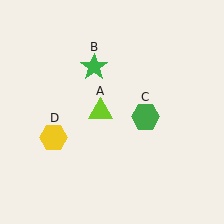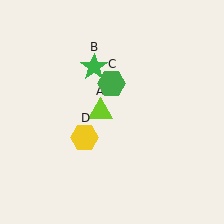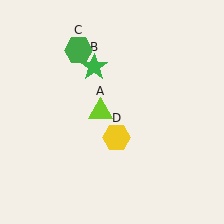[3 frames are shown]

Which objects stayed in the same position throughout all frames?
Lime triangle (object A) and green star (object B) remained stationary.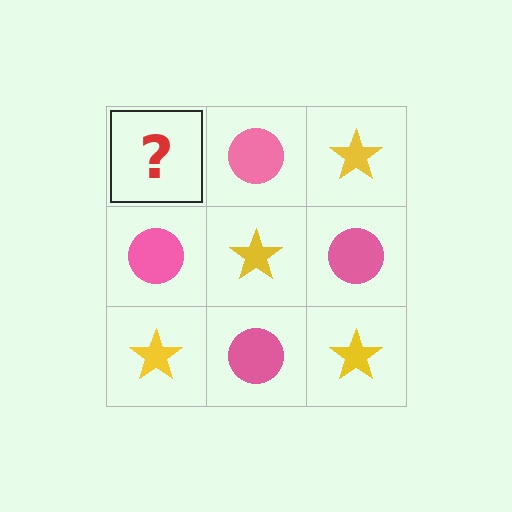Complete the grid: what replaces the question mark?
The question mark should be replaced with a yellow star.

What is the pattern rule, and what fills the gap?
The rule is that it alternates yellow star and pink circle in a checkerboard pattern. The gap should be filled with a yellow star.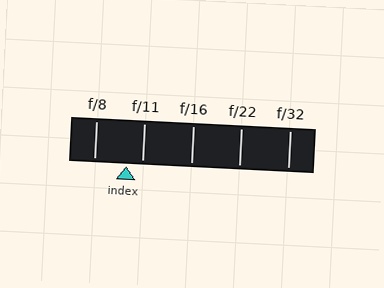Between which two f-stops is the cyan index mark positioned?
The index mark is between f/8 and f/11.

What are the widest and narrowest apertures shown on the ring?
The widest aperture shown is f/8 and the narrowest is f/32.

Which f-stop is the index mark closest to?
The index mark is closest to f/11.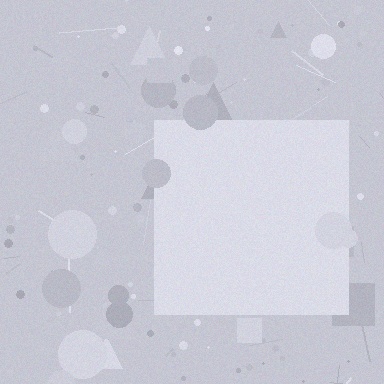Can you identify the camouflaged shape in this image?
The camouflaged shape is a square.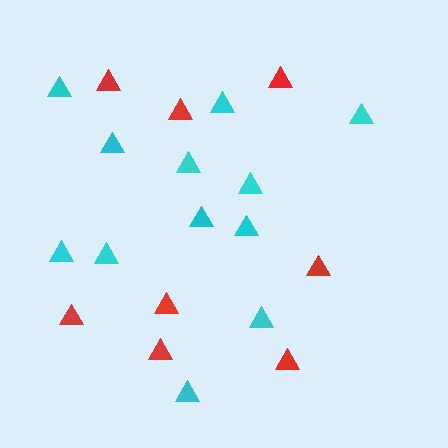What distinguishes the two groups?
There are 2 groups: one group of red triangles (8) and one group of cyan triangles (12).